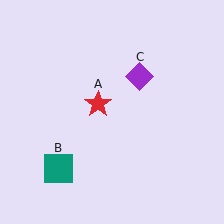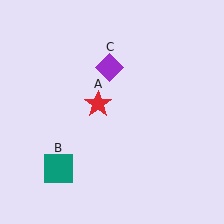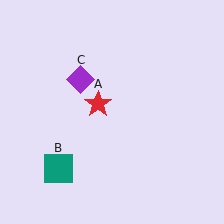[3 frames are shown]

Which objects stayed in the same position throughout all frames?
Red star (object A) and teal square (object B) remained stationary.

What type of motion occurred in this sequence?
The purple diamond (object C) rotated counterclockwise around the center of the scene.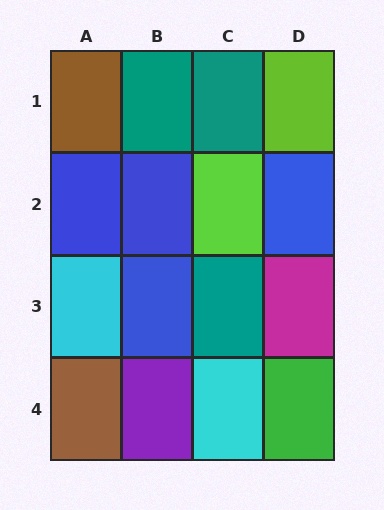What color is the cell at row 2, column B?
Blue.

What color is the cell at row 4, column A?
Brown.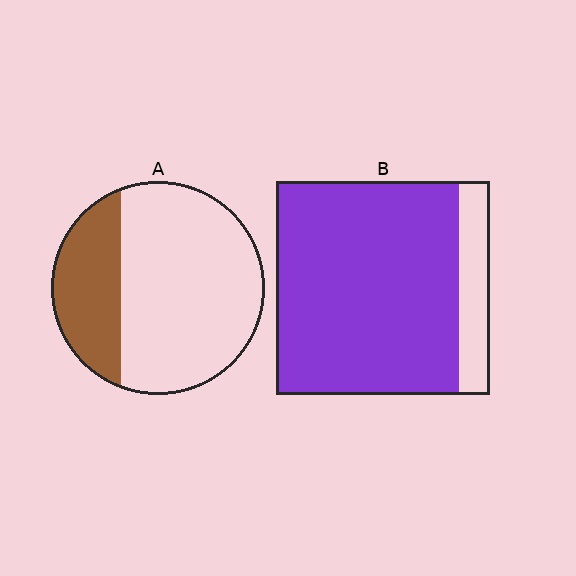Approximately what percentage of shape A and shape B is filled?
A is approximately 30% and B is approximately 85%.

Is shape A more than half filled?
No.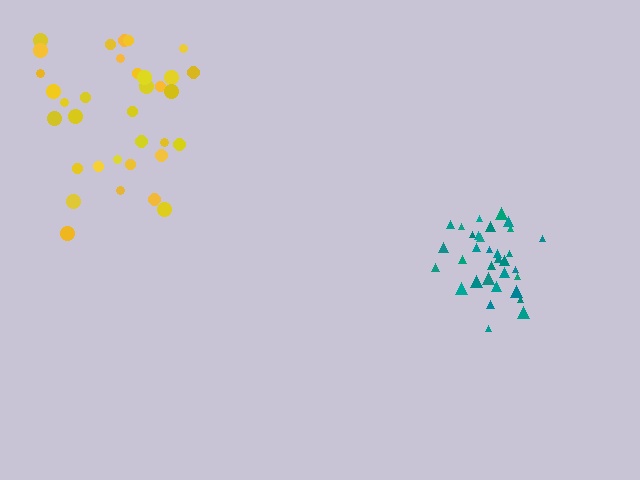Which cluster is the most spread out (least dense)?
Yellow.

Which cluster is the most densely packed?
Teal.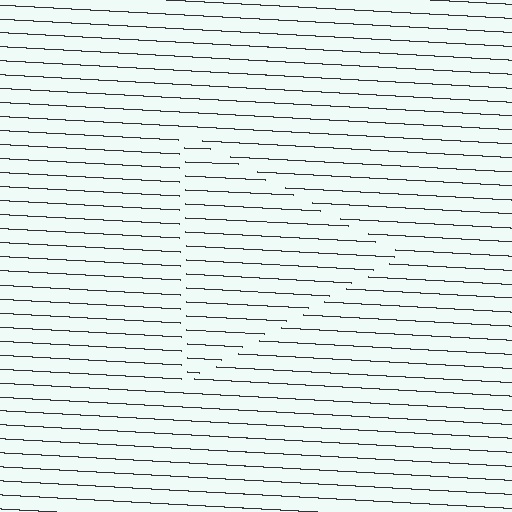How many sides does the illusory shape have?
3 sides — the line-ends trace a triangle.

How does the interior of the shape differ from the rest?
The interior of the shape contains the same grating, shifted by half a period — the contour is defined by the phase discontinuity where line-ends from the inner and outer gratings abut.